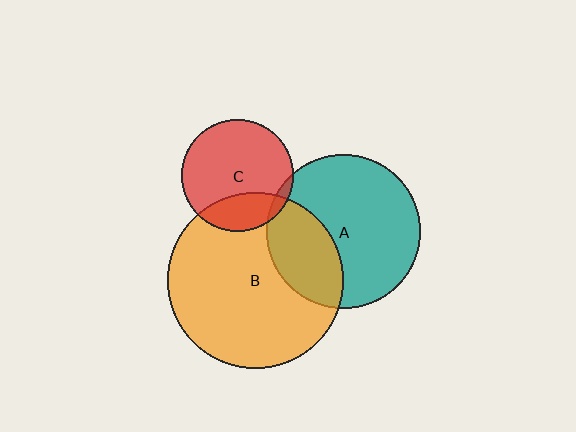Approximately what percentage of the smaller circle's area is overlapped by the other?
Approximately 30%.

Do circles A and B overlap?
Yes.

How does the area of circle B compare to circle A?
Approximately 1.3 times.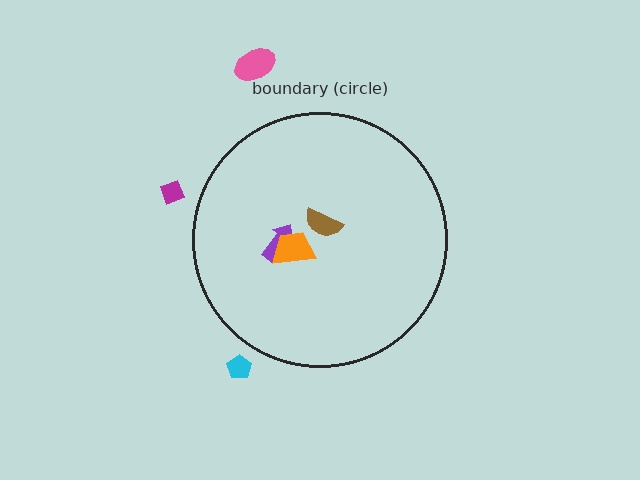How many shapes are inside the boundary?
3 inside, 3 outside.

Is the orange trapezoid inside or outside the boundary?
Inside.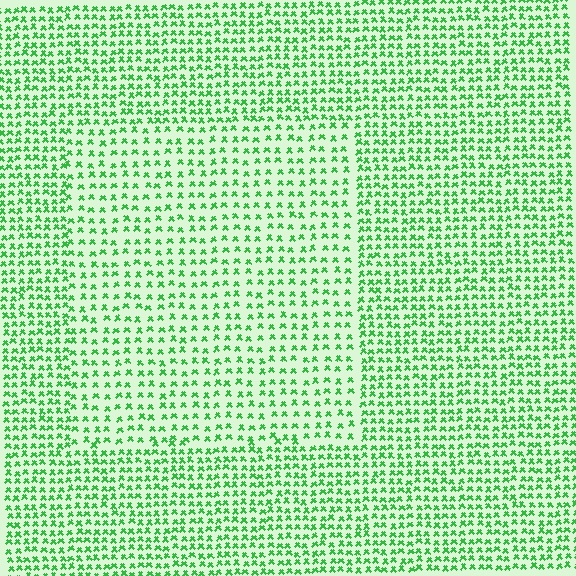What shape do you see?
I see a rectangle.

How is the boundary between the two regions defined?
The boundary is defined by a change in element density (approximately 1.6x ratio). All elements are the same color, size, and shape.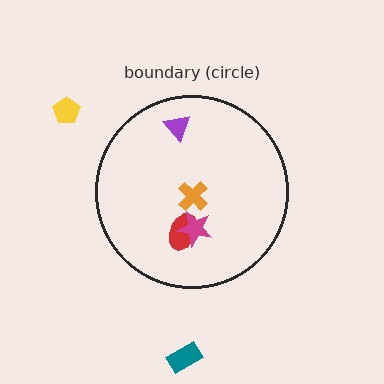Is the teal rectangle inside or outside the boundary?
Outside.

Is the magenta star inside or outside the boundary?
Inside.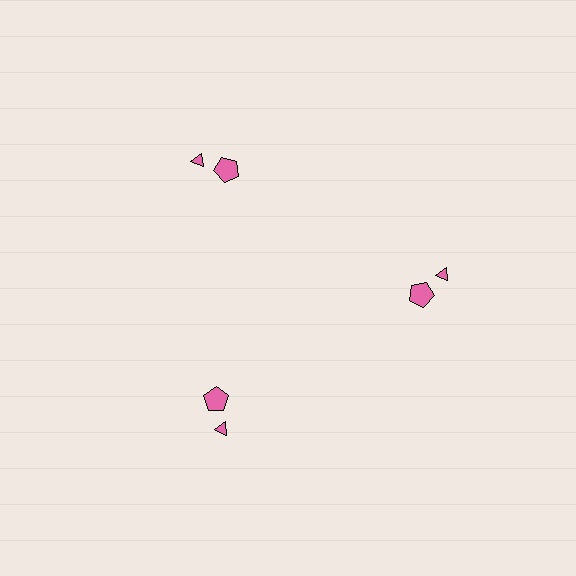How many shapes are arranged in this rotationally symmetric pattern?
There are 6 shapes, arranged in 3 groups of 2.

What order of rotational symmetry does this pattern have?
This pattern has 3-fold rotational symmetry.